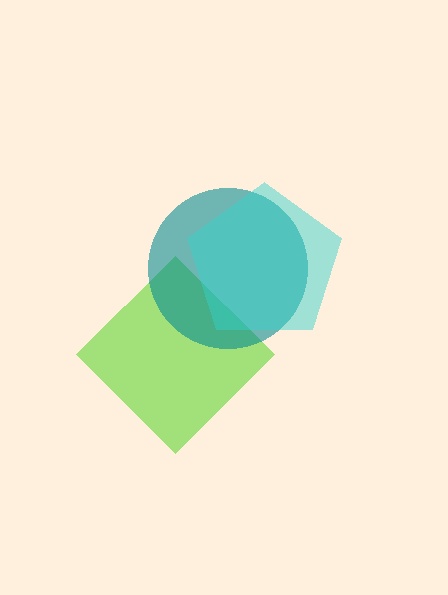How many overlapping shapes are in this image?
There are 3 overlapping shapes in the image.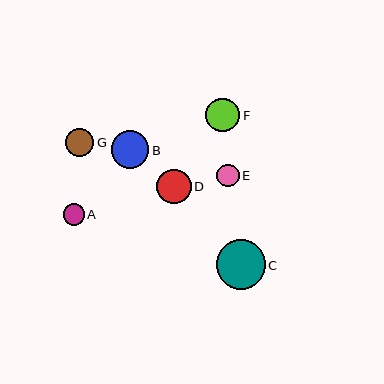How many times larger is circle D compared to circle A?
Circle D is approximately 1.6 times the size of circle A.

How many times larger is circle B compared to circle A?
Circle B is approximately 1.8 times the size of circle A.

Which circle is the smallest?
Circle A is the smallest with a size of approximately 21 pixels.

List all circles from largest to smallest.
From largest to smallest: C, B, D, F, G, E, A.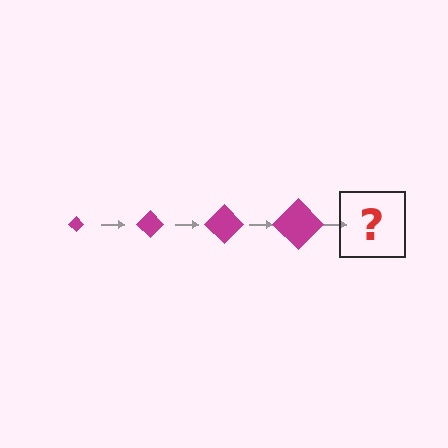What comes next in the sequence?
The next element should be a magenta diamond, larger than the previous one.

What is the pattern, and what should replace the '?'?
The pattern is that the diamond gets progressively larger each step. The '?' should be a magenta diamond, larger than the previous one.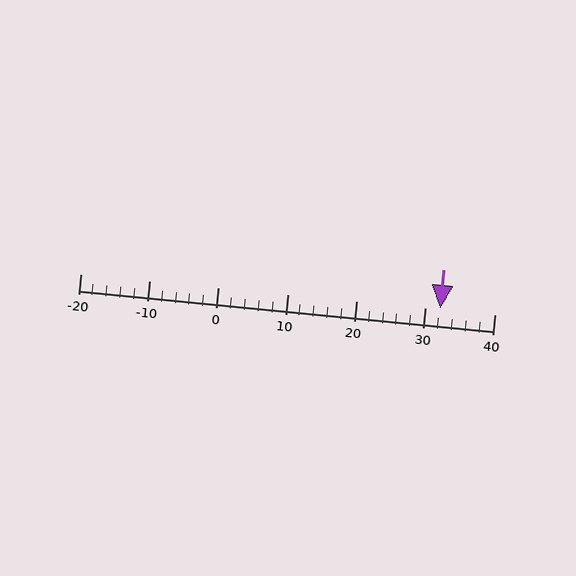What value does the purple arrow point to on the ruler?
The purple arrow points to approximately 32.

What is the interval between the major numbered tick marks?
The major tick marks are spaced 10 units apart.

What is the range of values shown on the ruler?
The ruler shows values from -20 to 40.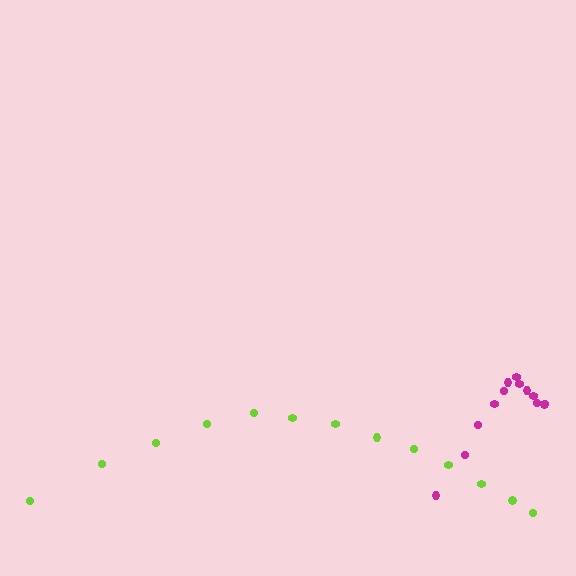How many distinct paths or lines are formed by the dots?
There are 2 distinct paths.